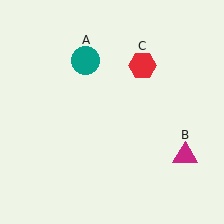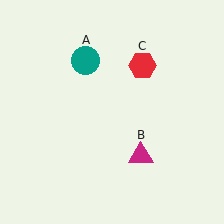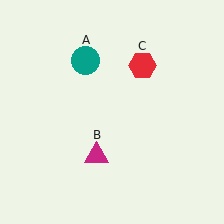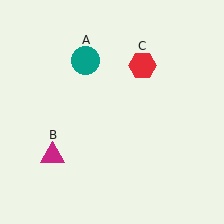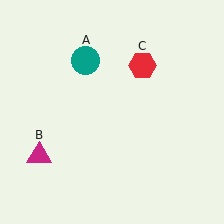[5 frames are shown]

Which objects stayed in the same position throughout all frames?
Teal circle (object A) and red hexagon (object C) remained stationary.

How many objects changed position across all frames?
1 object changed position: magenta triangle (object B).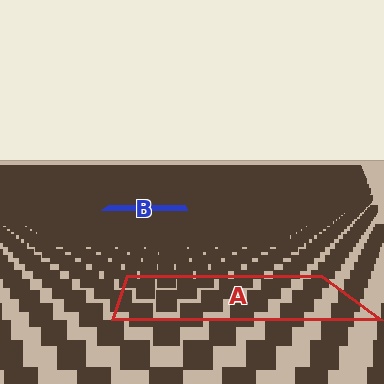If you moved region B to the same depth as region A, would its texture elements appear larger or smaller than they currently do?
They would appear larger. At a closer depth, the same texture elements are projected at a bigger on-screen size.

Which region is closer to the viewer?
Region A is closer. The texture elements there are larger and more spread out.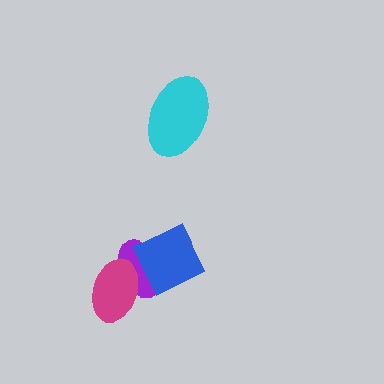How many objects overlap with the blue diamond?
2 objects overlap with the blue diamond.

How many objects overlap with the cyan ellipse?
0 objects overlap with the cyan ellipse.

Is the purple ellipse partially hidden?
Yes, it is partially covered by another shape.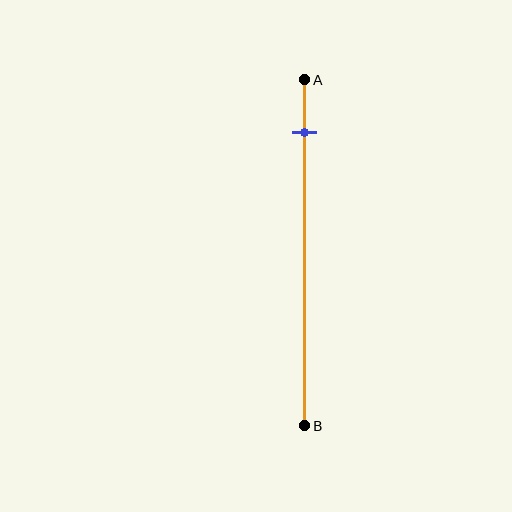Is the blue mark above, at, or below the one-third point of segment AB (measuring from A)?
The blue mark is above the one-third point of segment AB.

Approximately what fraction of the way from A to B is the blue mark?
The blue mark is approximately 15% of the way from A to B.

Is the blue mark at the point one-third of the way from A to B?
No, the mark is at about 15% from A, not at the 33% one-third point.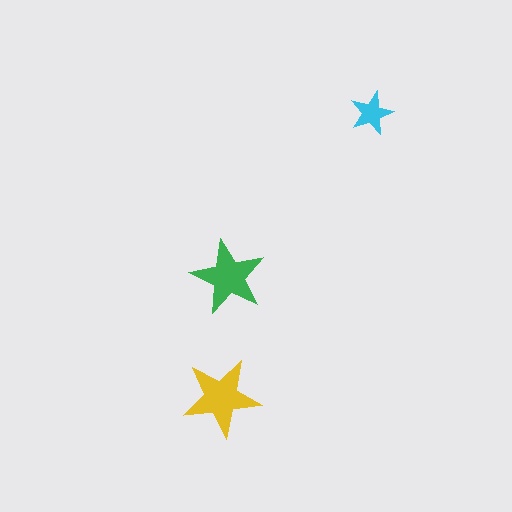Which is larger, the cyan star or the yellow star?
The yellow one.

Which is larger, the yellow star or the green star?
The yellow one.